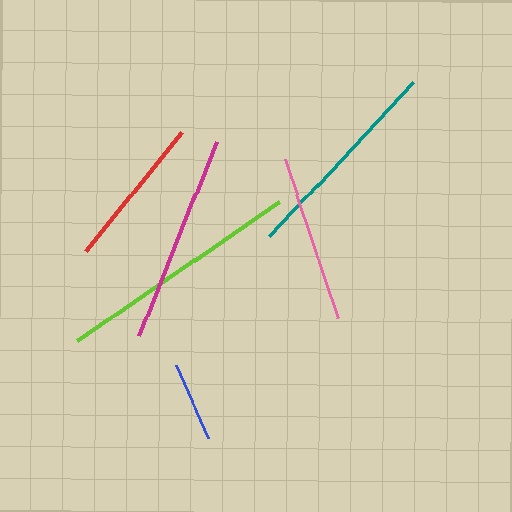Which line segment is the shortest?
The blue line is the shortest at approximately 79 pixels.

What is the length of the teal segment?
The teal segment is approximately 211 pixels long.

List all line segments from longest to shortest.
From longest to shortest: lime, teal, magenta, pink, red, blue.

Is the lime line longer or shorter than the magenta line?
The lime line is longer than the magenta line.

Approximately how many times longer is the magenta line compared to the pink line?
The magenta line is approximately 1.3 times the length of the pink line.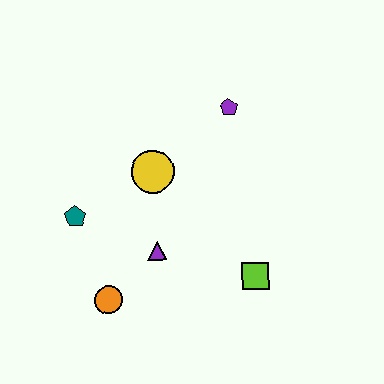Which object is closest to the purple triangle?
The orange circle is closest to the purple triangle.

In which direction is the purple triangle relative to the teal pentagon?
The purple triangle is to the right of the teal pentagon.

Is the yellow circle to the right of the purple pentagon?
No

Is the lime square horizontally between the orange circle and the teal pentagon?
No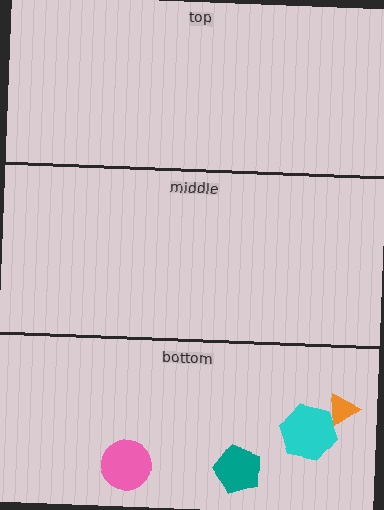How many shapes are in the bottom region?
4.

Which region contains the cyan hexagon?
The bottom region.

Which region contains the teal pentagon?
The bottom region.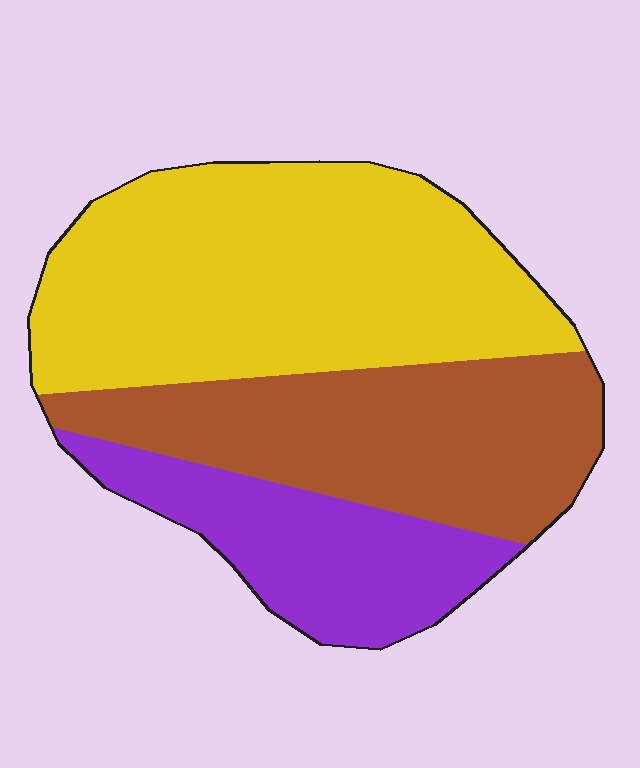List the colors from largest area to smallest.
From largest to smallest: yellow, brown, purple.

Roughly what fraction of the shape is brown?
Brown covers 32% of the shape.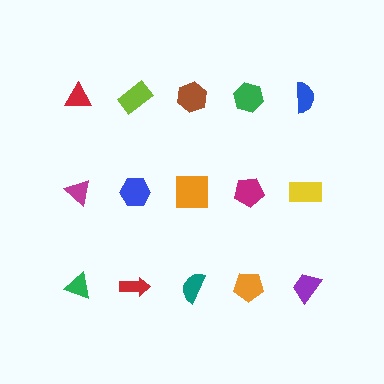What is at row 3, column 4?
An orange pentagon.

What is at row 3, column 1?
A green triangle.